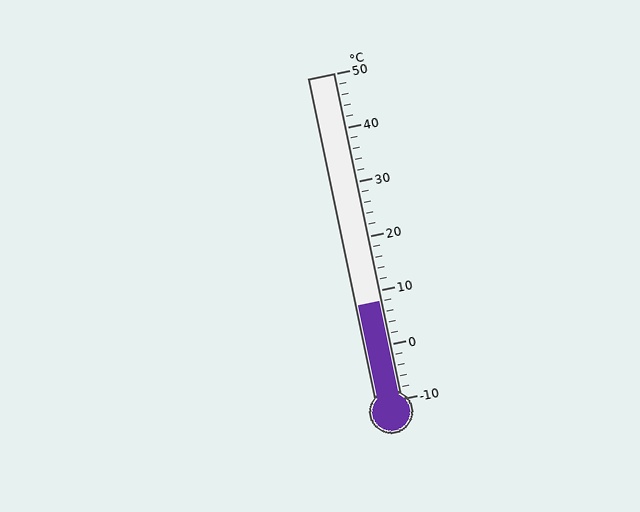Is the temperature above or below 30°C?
The temperature is below 30°C.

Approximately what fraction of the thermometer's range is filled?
The thermometer is filled to approximately 30% of its range.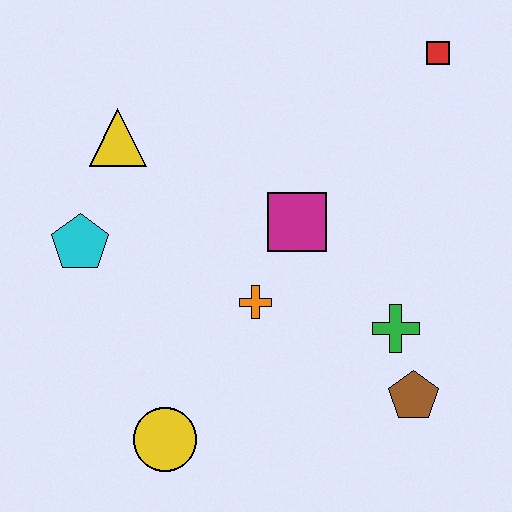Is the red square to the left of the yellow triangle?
No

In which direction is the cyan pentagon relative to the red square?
The cyan pentagon is to the left of the red square.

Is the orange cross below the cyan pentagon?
Yes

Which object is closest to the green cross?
The brown pentagon is closest to the green cross.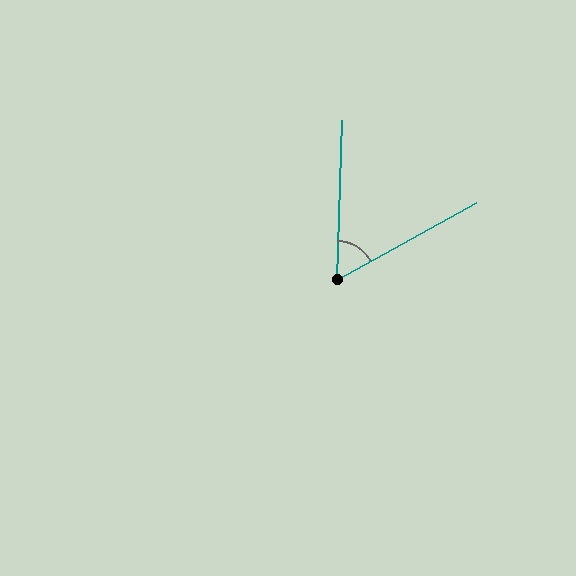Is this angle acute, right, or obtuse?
It is acute.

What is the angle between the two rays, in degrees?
Approximately 60 degrees.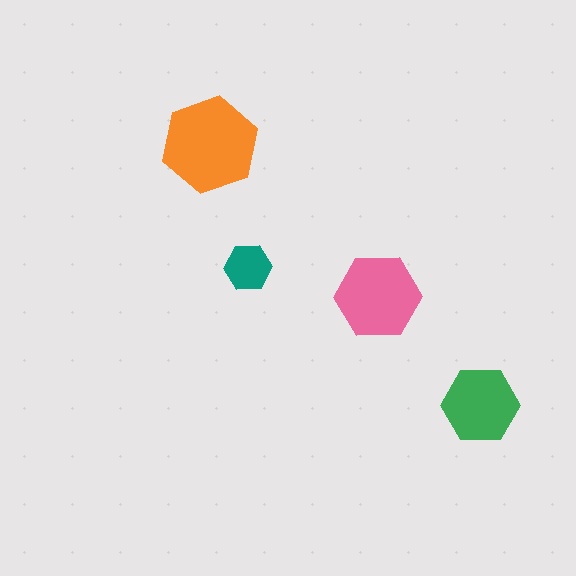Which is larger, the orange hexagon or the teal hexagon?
The orange one.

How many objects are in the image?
There are 4 objects in the image.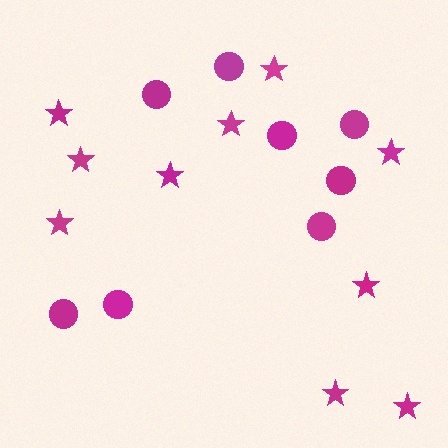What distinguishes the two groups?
There are 2 groups: one group of circles (8) and one group of stars (10).